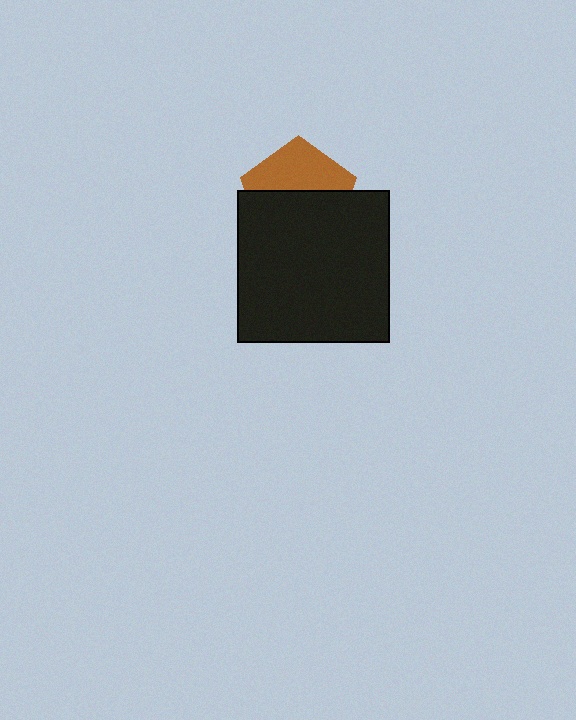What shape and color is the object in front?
The object in front is a black square.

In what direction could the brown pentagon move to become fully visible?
The brown pentagon could move up. That would shift it out from behind the black square entirely.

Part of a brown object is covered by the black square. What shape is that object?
It is a pentagon.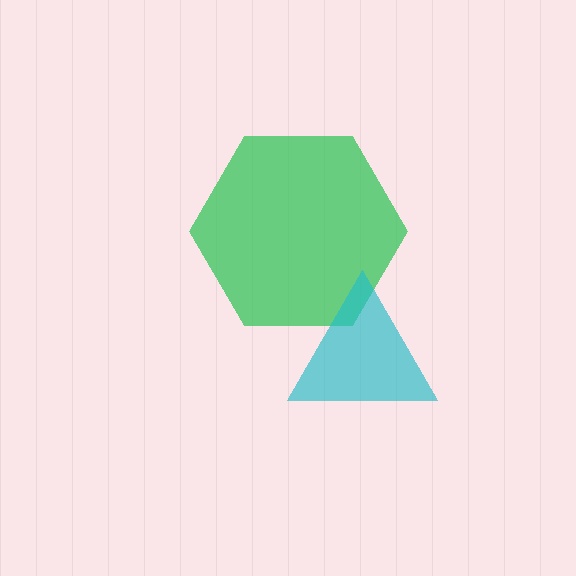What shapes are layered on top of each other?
The layered shapes are: a green hexagon, a cyan triangle.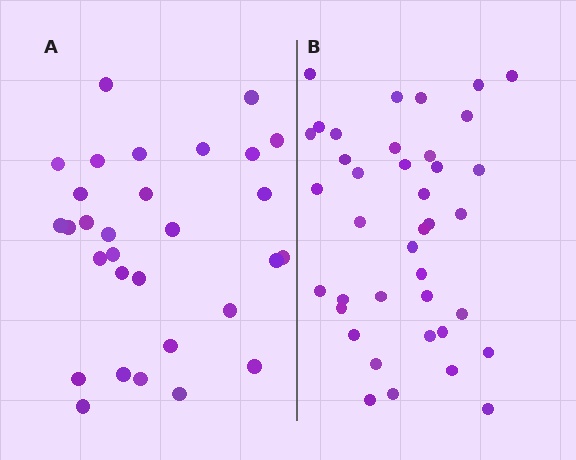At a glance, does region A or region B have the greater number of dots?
Region B (the right region) has more dots.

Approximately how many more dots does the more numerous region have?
Region B has roughly 8 or so more dots than region A.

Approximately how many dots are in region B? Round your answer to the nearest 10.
About 40 dots. (The exact count is 39, which rounds to 40.)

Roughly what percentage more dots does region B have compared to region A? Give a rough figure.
About 30% more.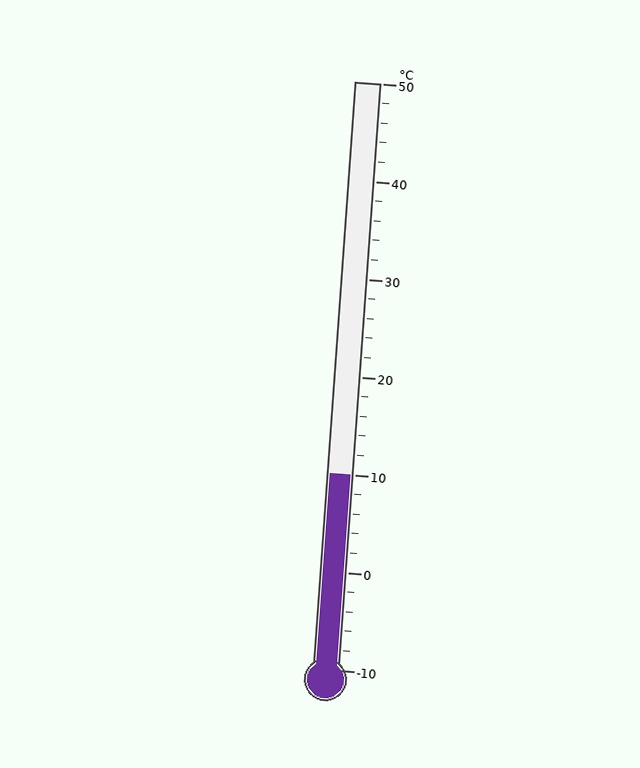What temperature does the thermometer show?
The thermometer shows approximately 10°C.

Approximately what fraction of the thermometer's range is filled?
The thermometer is filled to approximately 35% of its range.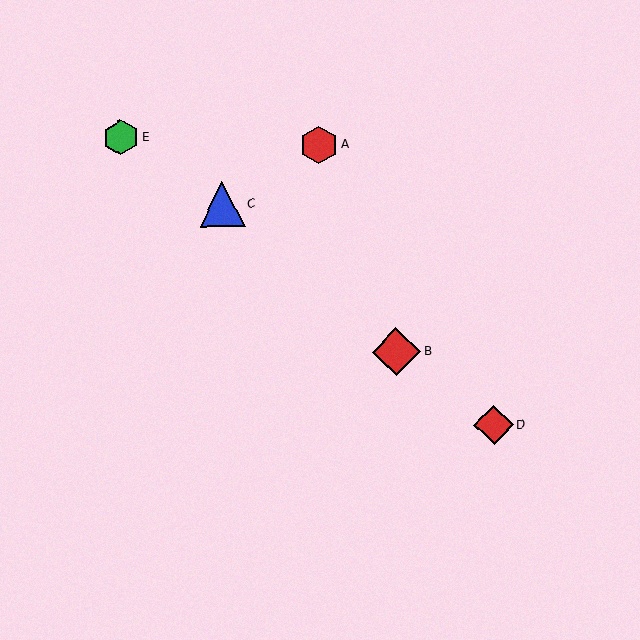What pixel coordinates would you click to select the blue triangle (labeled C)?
Click at (222, 204) to select the blue triangle C.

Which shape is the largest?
The red diamond (labeled B) is the largest.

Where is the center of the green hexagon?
The center of the green hexagon is at (121, 137).